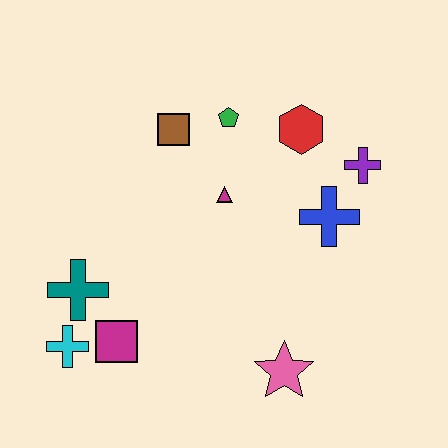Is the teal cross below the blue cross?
Yes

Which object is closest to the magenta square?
The cyan cross is closest to the magenta square.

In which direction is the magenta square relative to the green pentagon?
The magenta square is below the green pentagon.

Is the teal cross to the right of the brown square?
No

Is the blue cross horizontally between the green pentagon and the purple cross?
Yes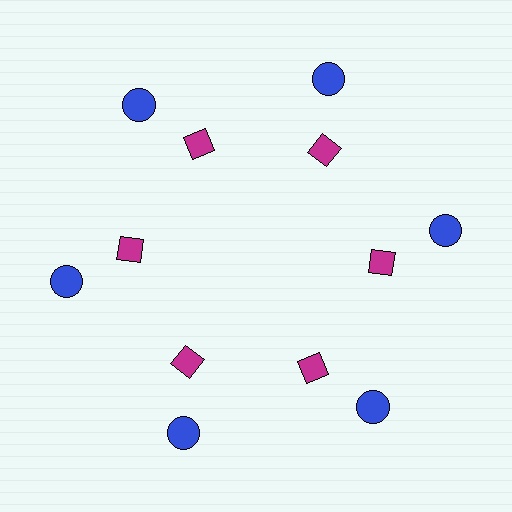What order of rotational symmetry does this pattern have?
This pattern has 6-fold rotational symmetry.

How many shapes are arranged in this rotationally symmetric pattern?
There are 12 shapes, arranged in 6 groups of 2.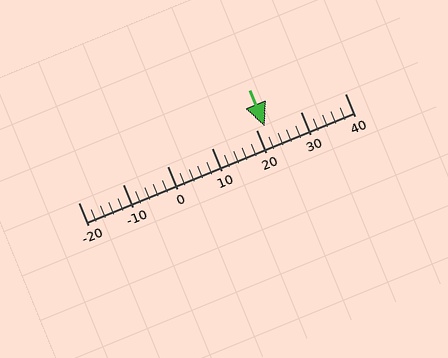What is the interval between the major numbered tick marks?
The major tick marks are spaced 10 units apart.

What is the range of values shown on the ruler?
The ruler shows values from -20 to 40.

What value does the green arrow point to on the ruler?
The green arrow points to approximately 22.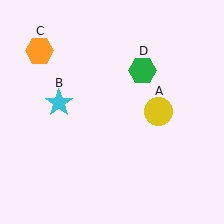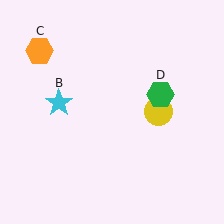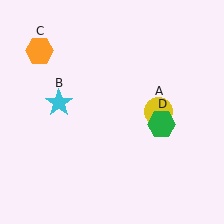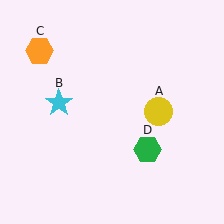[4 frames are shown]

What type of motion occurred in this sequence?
The green hexagon (object D) rotated clockwise around the center of the scene.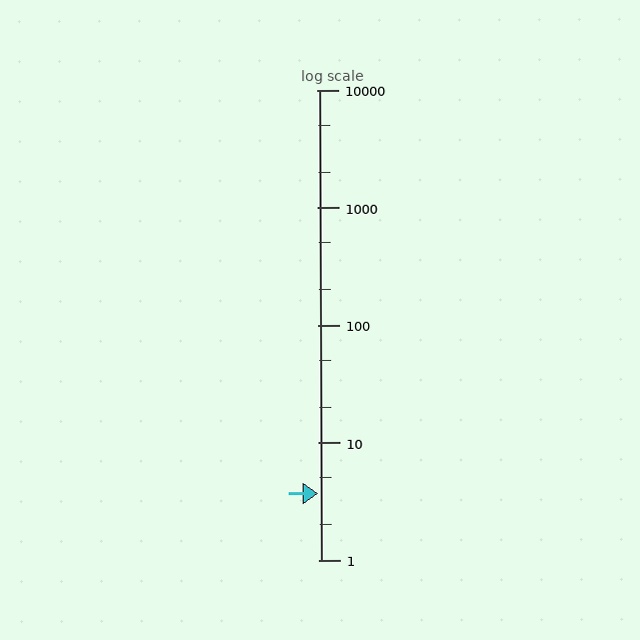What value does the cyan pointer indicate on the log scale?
The pointer indicates approximately 3.7.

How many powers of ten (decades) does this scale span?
The scale spans 4 decades, from 1 to 10000.